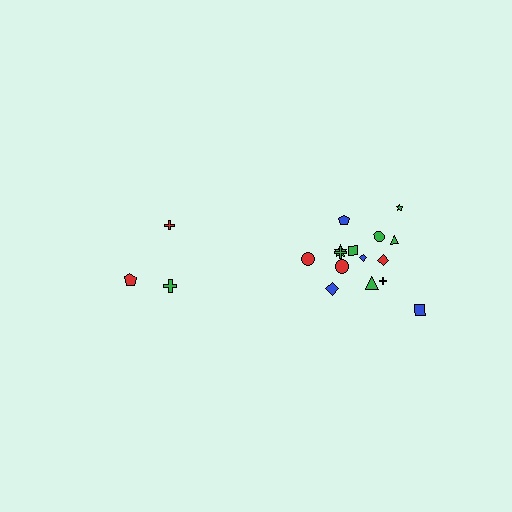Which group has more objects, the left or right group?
The right group.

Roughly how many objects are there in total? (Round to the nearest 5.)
Roughly 20 objects in total.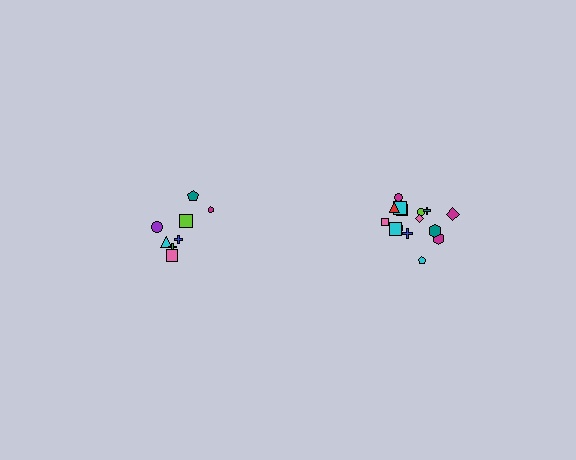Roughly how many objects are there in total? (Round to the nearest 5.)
Roughly 25 objects in total.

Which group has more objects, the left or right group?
The right group.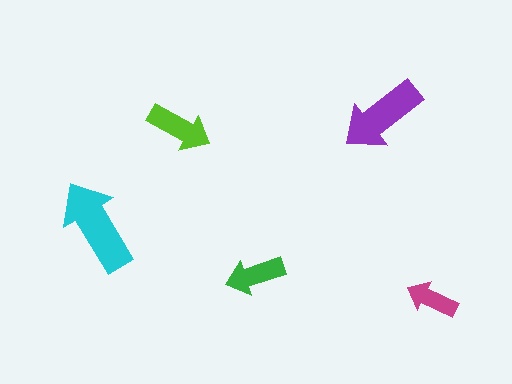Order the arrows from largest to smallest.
the cyan one, the purple one, the lime one, the green one, the magenta one.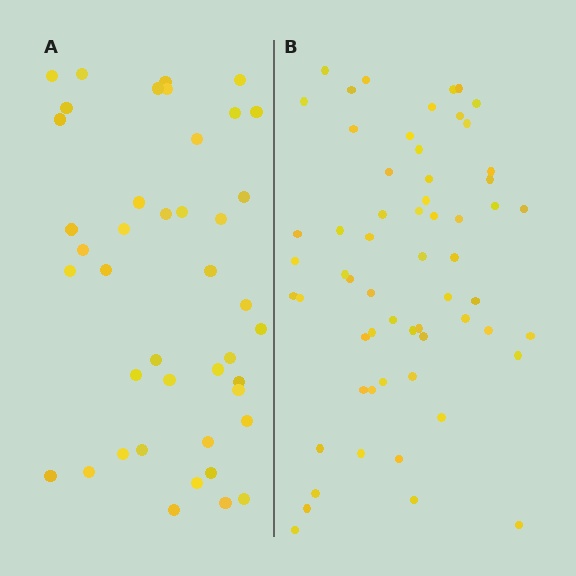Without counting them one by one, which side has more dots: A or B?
Region B (the right region) has more dots.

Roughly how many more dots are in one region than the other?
Region B has approximately 20 more dots than region A.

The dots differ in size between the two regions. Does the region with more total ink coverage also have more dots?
No. Region A has more total ink coverage because its dots are larger, but region B actually contains more individual dots. Total area can be misleading — the number of items is what matters here.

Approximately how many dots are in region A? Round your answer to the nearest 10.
About 40 dots. (The exact count is 42, which rounds to 40.)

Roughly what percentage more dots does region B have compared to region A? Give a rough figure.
About 45% more.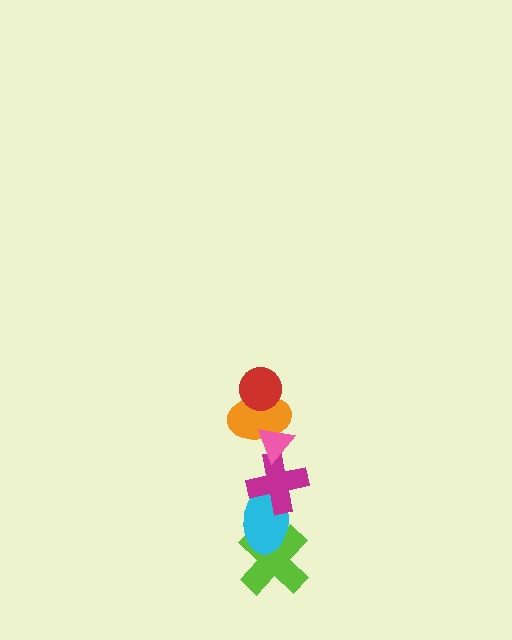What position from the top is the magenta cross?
The magenta cross is 4th from the top.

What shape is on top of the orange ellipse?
The pink triangle is on top of the orange ellipse.